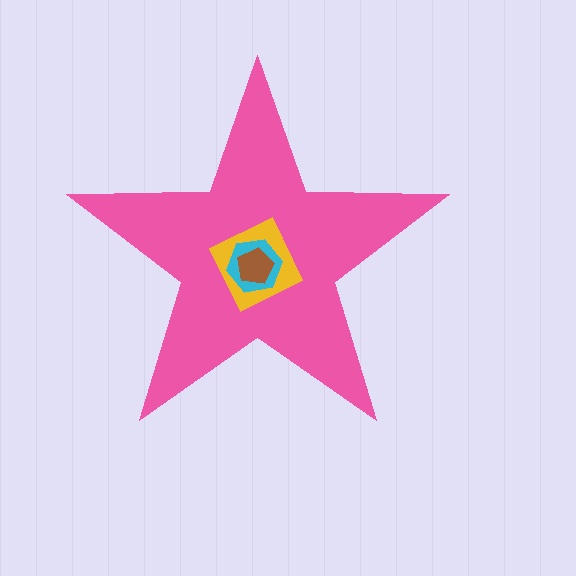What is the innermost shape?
The brown pentagon.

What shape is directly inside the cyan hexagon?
The brown pentagon.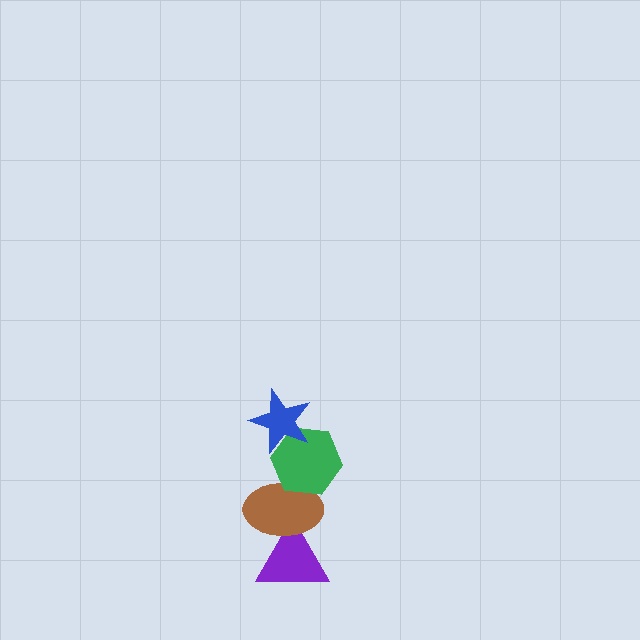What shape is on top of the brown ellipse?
The green hexagon is on top of the brown ellipse.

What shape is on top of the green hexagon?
The blue star is on top of the green hexagon.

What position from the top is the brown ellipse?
The brown ellipse is 3rd from the top.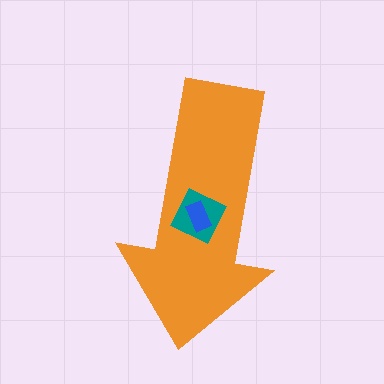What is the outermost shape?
The orange arrow.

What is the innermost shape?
The blue rectangle.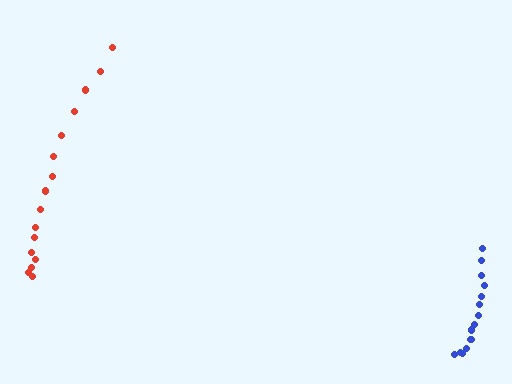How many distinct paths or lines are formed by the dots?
There are 2 distinct paths.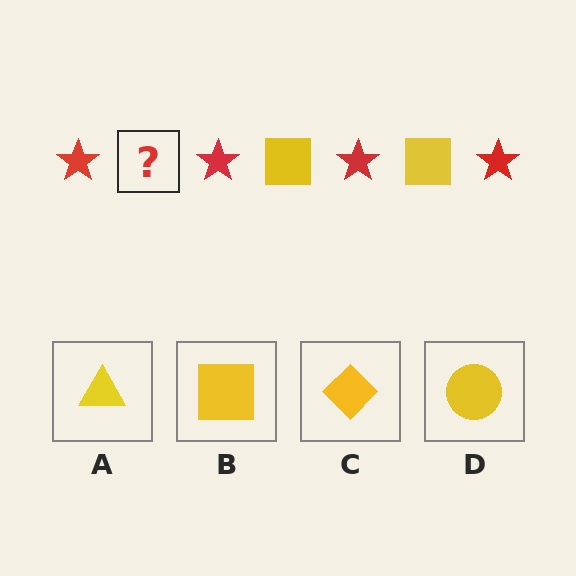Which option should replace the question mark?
Option B.